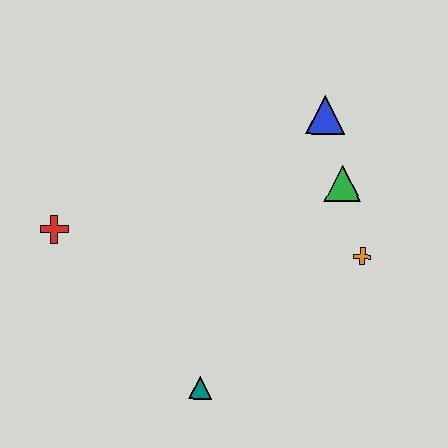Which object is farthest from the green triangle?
The red cross is farthest from the green triangle.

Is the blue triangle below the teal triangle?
No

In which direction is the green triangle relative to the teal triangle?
The green triangle is above the teal triangle.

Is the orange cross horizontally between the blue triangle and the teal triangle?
No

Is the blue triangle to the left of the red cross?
No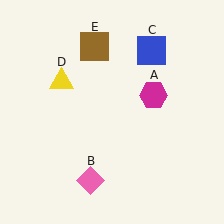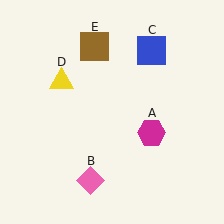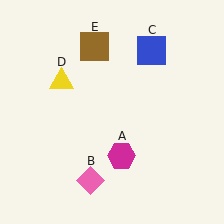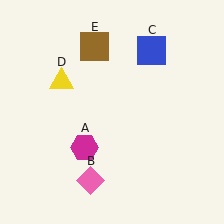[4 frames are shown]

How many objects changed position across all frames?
1 object changed position: magenta hexagon (object A).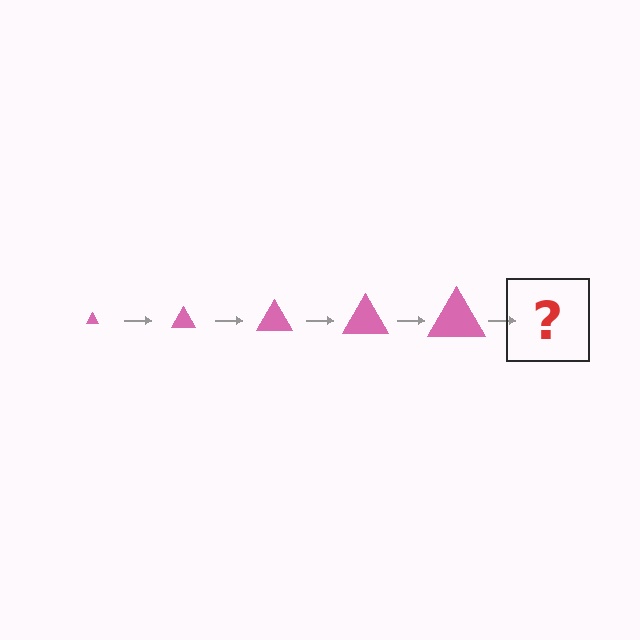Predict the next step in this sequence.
The next step is a pink triangle, larger than the previous one.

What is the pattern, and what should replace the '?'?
The pattern is that the triangle gets progressively larger each step. The '?' should be a pink triangle, larger than the previous one.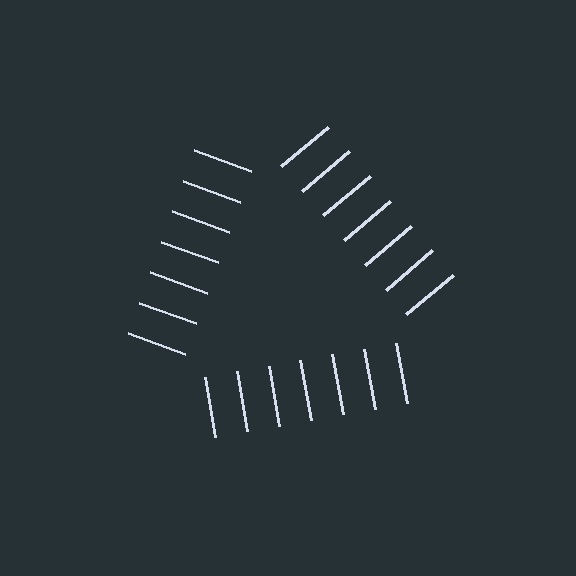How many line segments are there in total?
21 — 7 along each of the 3 edges.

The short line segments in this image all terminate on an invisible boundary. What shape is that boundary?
An illusory triangle — the line segments terminate on its edges but no continuous stroke is drawn.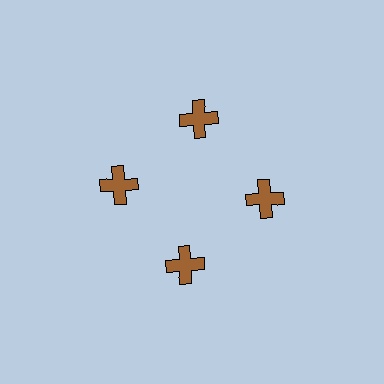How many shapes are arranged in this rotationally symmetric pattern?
There are 4 shapes, arranged in 4 groups of 1.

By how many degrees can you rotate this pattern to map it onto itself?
The pattern maps onto itself every 90 degrees of rotation.